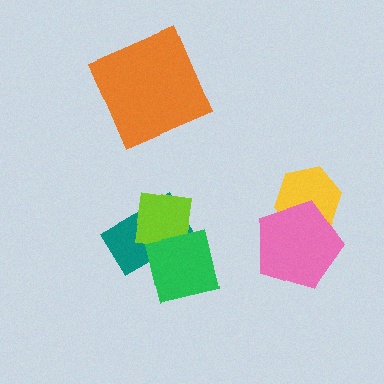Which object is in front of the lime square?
The green square is in front of the lime square.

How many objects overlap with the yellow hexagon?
1 object overlaps with the yellow hexagon.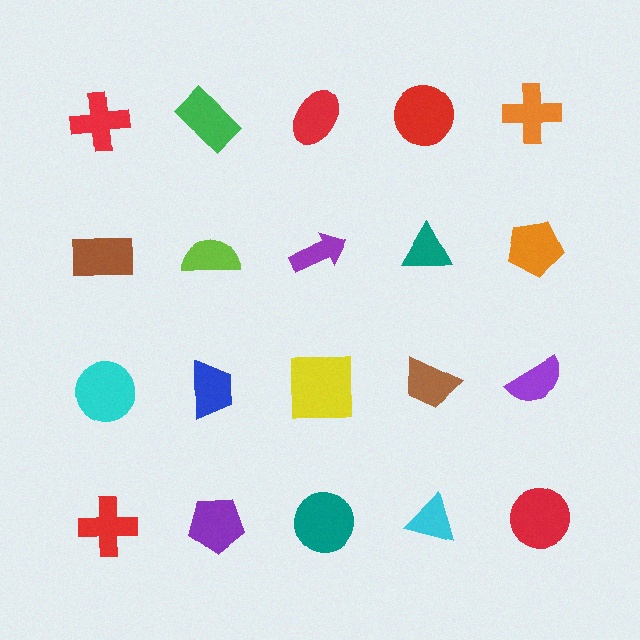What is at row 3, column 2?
A blue trapezoid.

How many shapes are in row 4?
5 shapes.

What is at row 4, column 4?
A cyan triangle.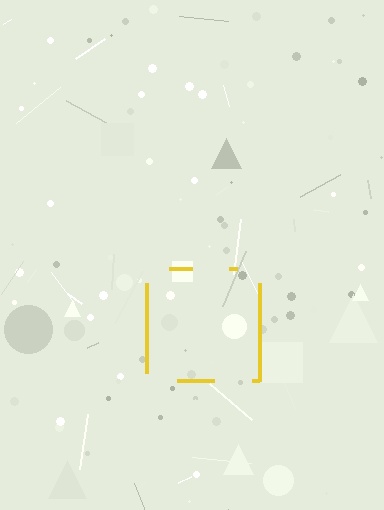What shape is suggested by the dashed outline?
The dashed outline suggests a square.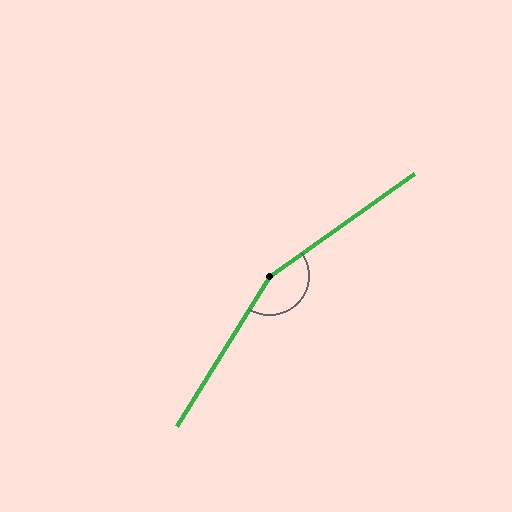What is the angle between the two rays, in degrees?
Approximately 157 degrees.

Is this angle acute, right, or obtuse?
It is obtuse.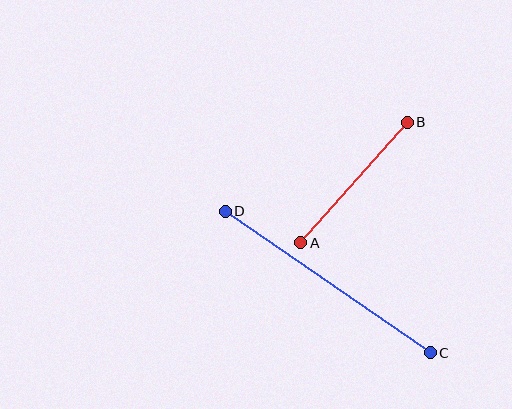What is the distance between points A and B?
The distance is approximately 161 pixels.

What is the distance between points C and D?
The distance is approximately 249 pixels.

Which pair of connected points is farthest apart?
Points C and D are farthest apart.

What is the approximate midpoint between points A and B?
The midpoint is at approximately (354, 183) pixels.